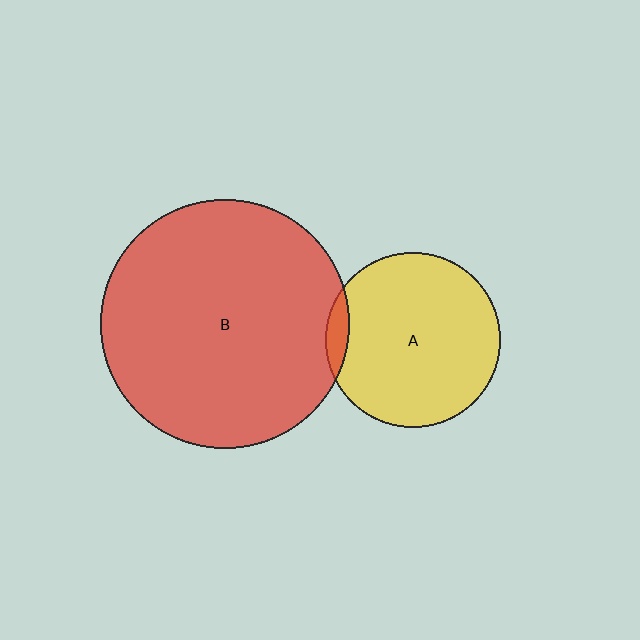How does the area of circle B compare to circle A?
Approximately 2.0 times.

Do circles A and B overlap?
Yes.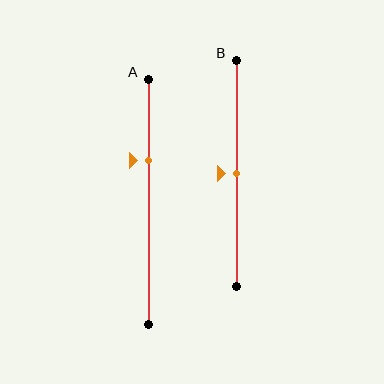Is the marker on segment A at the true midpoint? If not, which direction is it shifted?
No, the marker on segment A is shifted upward by about 17% of the segment length.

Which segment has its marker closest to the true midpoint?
Segment B has its marker closest to the true midpoint.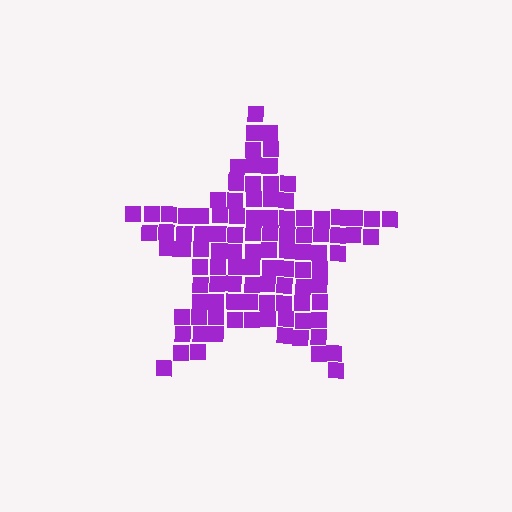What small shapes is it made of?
It is made of small squares.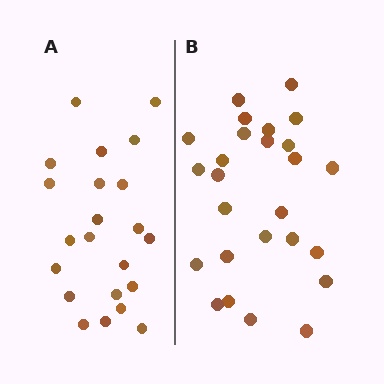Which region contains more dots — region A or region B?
Region B (the right region) has more dots.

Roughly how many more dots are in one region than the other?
Region B has about 4 more dots than region A.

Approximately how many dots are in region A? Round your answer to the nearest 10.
About 20 dots. (The exact count is 22, which rounds to 20.)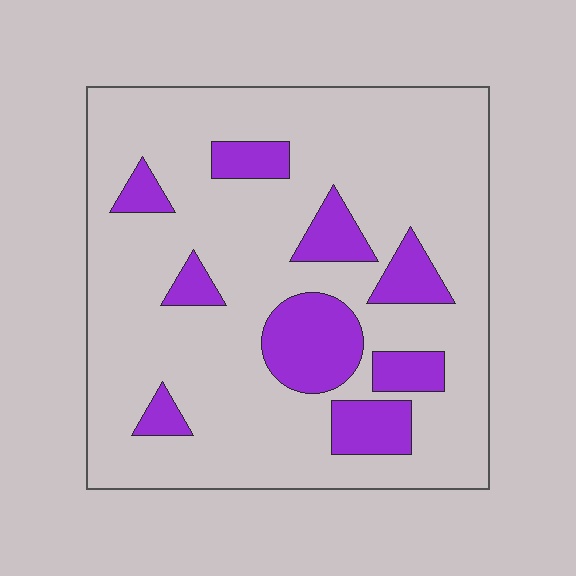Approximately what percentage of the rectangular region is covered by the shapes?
Approximately 20%.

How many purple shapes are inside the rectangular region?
9.